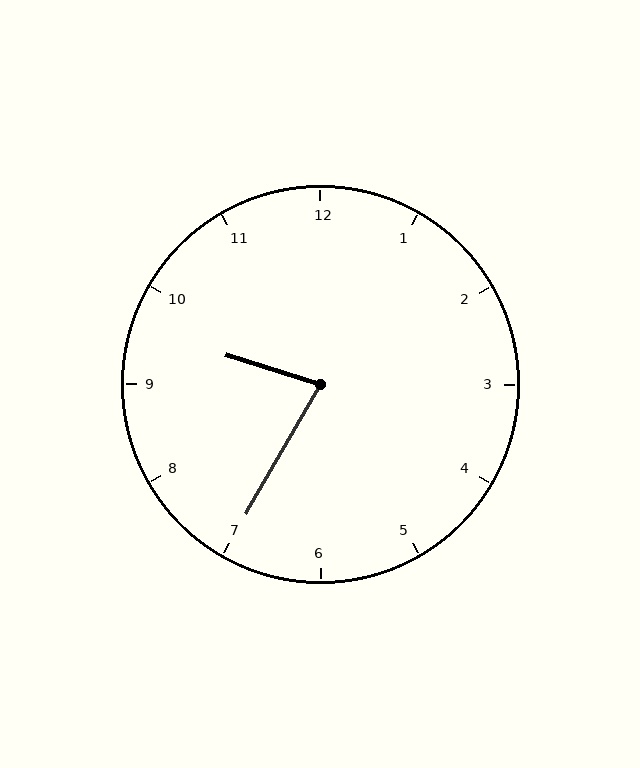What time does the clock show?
9:35.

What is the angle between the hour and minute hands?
Approximately 78 degrees.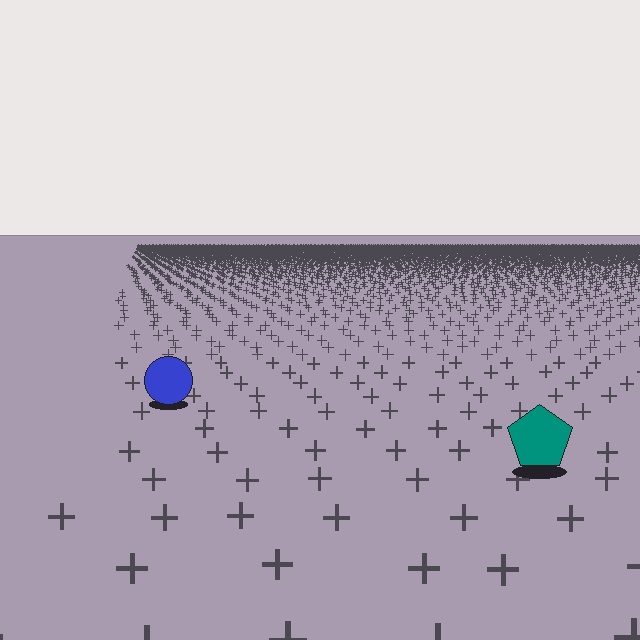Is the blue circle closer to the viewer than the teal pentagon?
No. The teal pentagon is closer — you can tell from the texture gradient: the ground texture is coarser near it.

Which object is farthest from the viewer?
The blue circle is farthest from the viewer. It appears smaller and the ground texture around it is denser.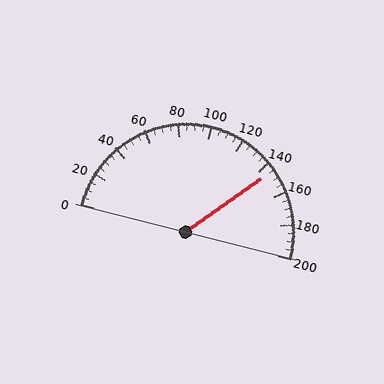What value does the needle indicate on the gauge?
The needle indicates approximately 145.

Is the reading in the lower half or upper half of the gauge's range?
The reading is in the upper half of the range (0 to 200).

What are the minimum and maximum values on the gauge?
The gauge ranges from 0 to 200.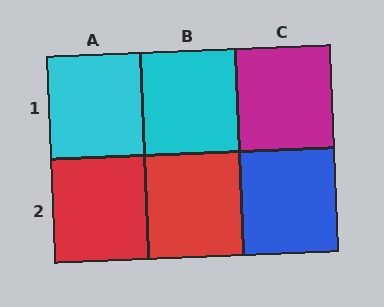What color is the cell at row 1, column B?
Cyan.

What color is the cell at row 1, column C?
Magenta.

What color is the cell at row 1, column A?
Cyan.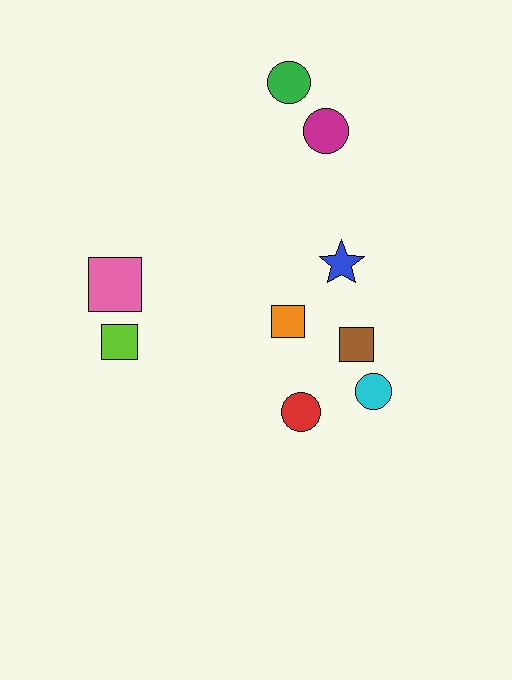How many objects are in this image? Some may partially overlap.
There are 9 objects.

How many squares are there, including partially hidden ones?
There are 4 squares.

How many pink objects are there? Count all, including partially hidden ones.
There is 1 pink object.